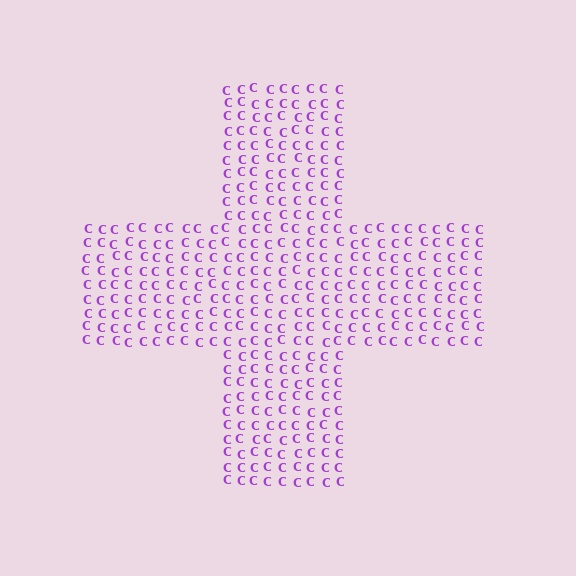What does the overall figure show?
The overall figure shows a cross.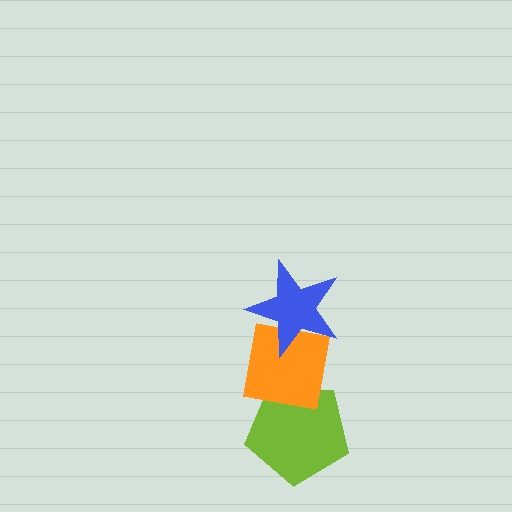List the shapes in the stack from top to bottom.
From top to bottom: the blue star, the orange square, the lime pentagon.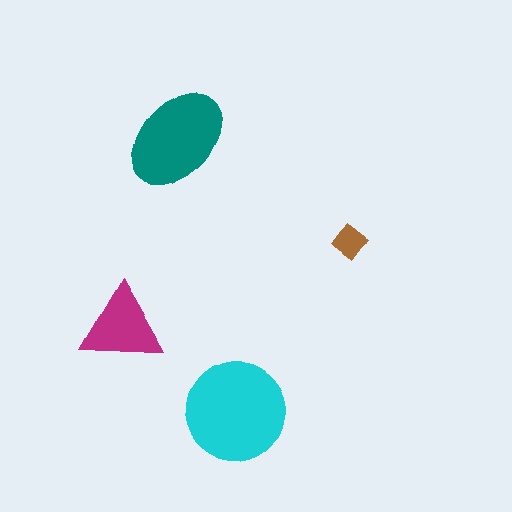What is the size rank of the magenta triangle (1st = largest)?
3rd.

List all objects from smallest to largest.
The brown diamond, the magenta triangle, the teal ellipse, the cyan circle.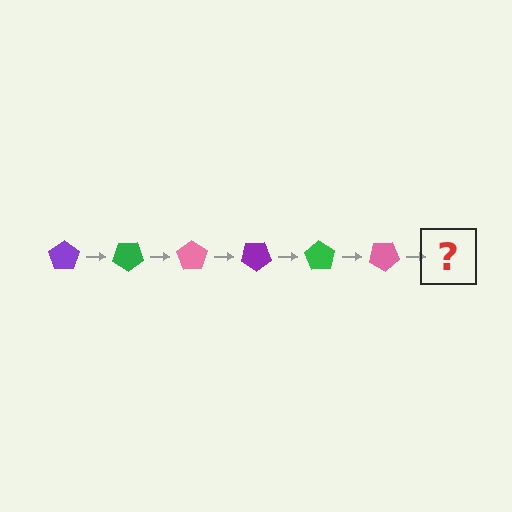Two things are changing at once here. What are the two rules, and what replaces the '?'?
The two rules are that it rotates 35 degrees each step and the color cycles through purple, green, and pink. The '?' should be a purple pentagon, rotated 210 degrees from the start.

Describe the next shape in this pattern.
It should be a purple pentagon, rotated 210 degrees from the start.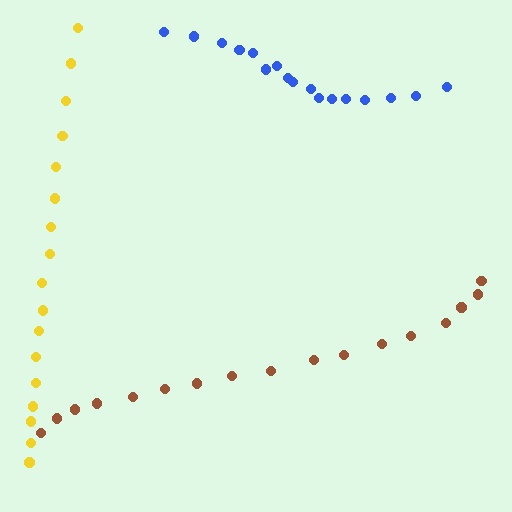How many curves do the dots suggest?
There are 3 distinct paths.